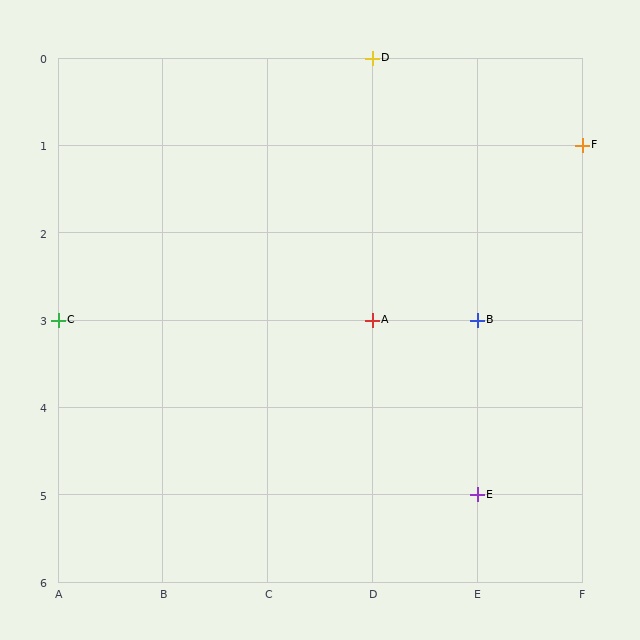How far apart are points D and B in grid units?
Points D and B are 1 column and 3 rows apart (about 3.2 grid units diagonally).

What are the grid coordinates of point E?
Point E is at grid coordinates (E, 5).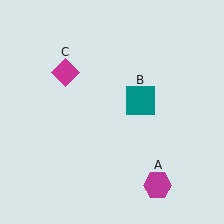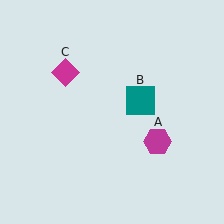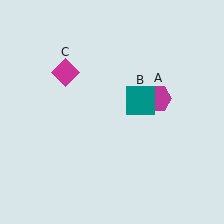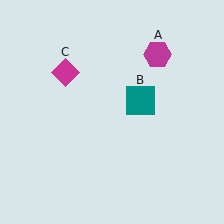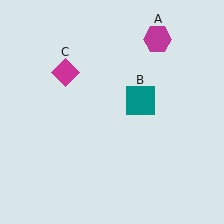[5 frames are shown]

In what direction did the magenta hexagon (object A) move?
The magenta hexagon (object A) moved up.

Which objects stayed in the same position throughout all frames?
Teal square (object B) and magenta diamond (object C) remained stationary.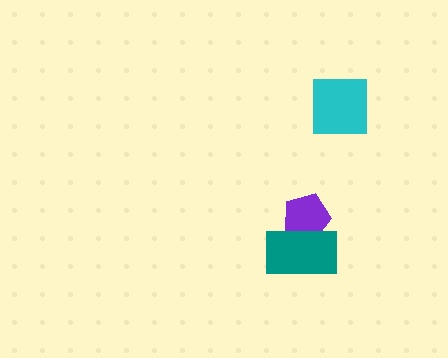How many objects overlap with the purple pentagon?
1 object overlaps with the purple pentagon.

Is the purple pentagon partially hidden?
Yes, it is partially covered by another shape.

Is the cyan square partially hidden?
No, no other shape covers it.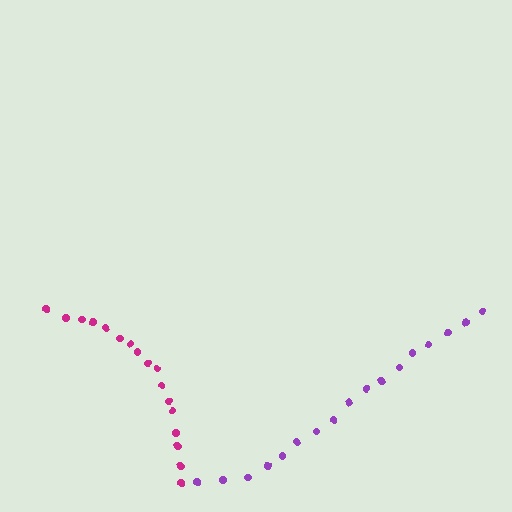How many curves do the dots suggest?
There are 2 distinct paths.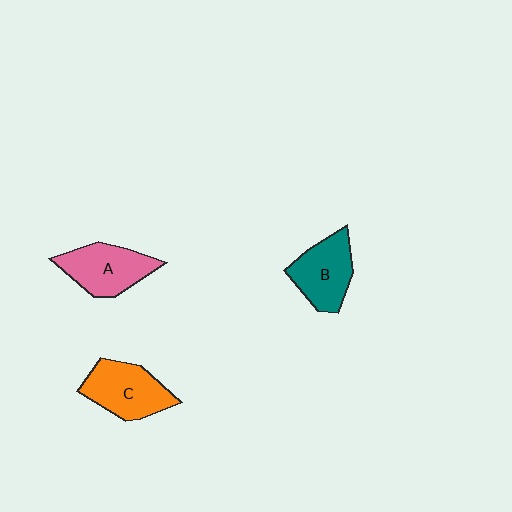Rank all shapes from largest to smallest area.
From largest to smallest: C (orange), A (pink), B (teal).